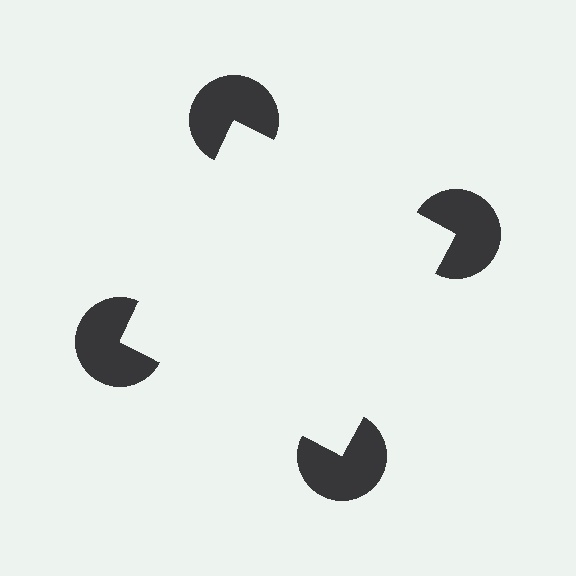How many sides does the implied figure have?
4 sides.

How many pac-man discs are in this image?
There are 4 — one at each vertex of the illusory square.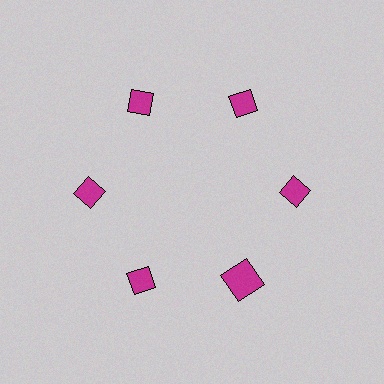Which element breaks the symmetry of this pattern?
The magenta square at roughly the 5 o'clock position breaks the symmetry. All other shapes are magenta diamonds.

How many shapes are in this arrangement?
There are 6 shapes arranged in a ring pattern.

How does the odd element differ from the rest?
It has a different shape: square instead of diamond.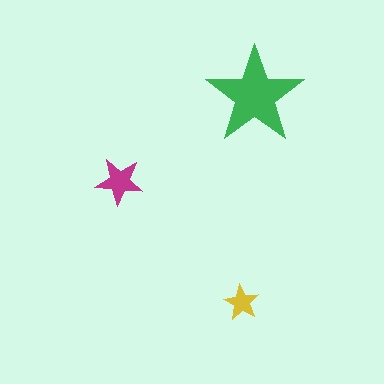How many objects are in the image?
There are 3 objects in the image.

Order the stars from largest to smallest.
the green one, the magenta one, the yellow one.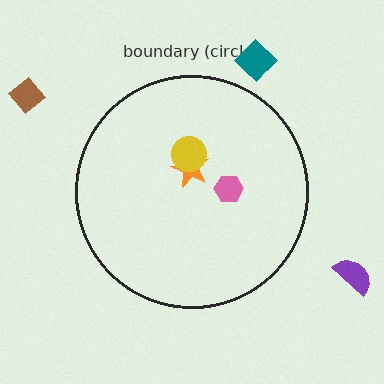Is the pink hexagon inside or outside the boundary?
Inside.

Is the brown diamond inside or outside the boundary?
Outside.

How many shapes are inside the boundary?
3 inside, 3 outside.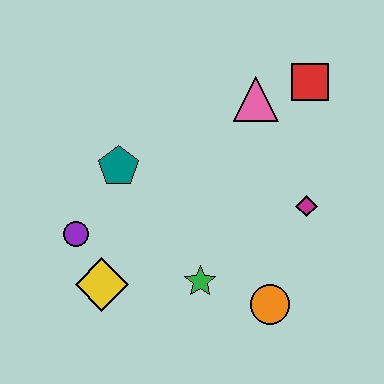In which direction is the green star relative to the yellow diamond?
The green star is to the right of the yellow diamond.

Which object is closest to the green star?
The orange circle is closest to the green star.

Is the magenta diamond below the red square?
Yes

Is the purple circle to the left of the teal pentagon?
Yes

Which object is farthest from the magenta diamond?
The purple circle is farthest from the magenta diamond.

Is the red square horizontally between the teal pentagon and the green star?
No